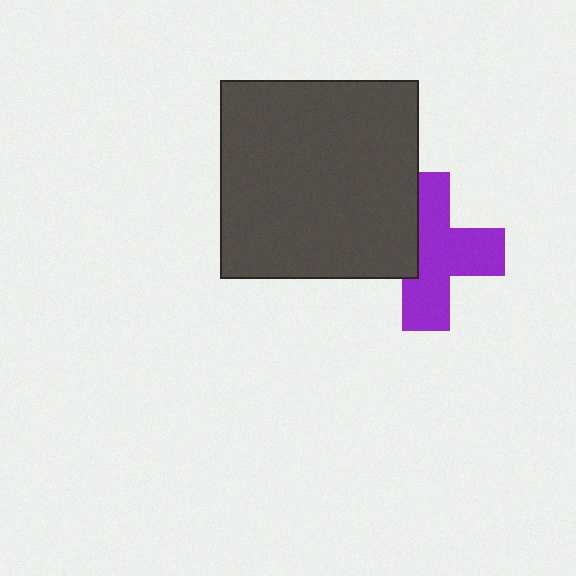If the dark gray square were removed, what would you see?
You would see the complete purple cross.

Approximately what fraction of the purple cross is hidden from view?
Roughly 35% of the purple cross is hidden behind the dark gray square.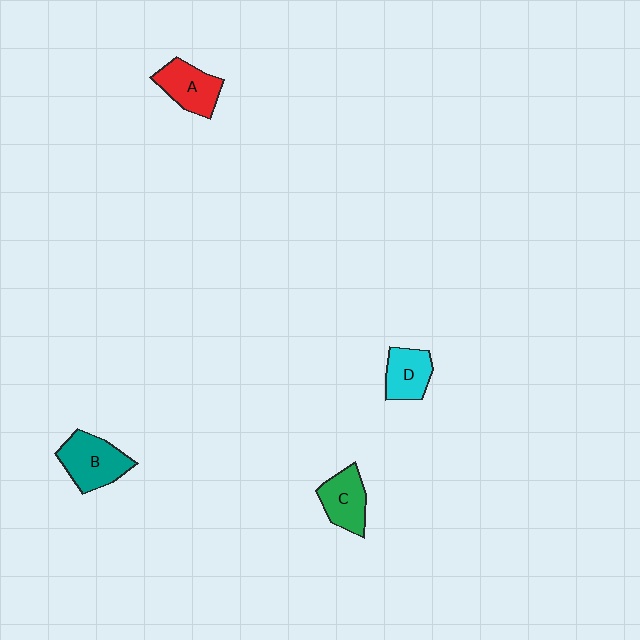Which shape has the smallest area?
Shape D (cyan).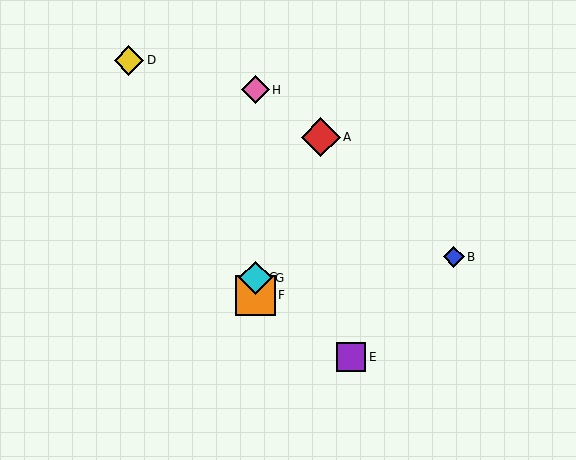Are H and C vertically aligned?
Yes, both are at x≈255.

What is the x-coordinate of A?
Object A is at x≈321.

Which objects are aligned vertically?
Objects C, F, G, H are aligned vertically.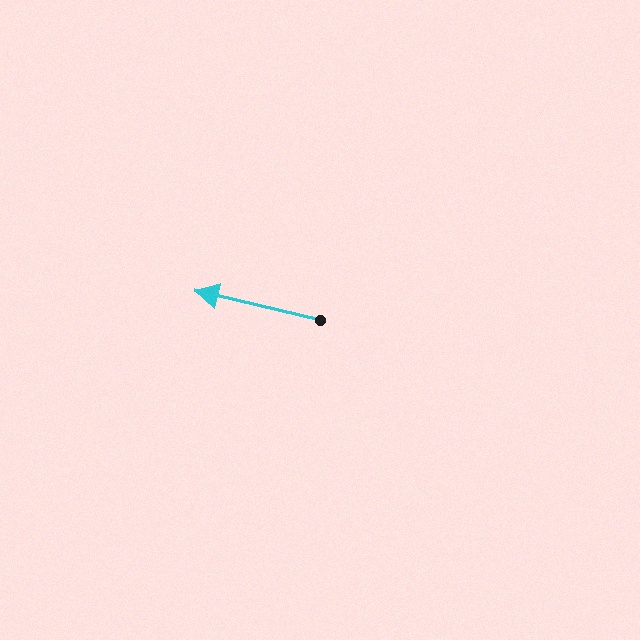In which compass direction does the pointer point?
West.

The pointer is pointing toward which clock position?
Roughly 9 o'clock.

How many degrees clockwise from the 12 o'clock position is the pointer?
Approximately 283 degrees.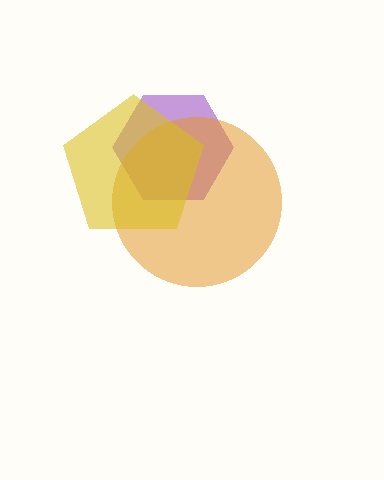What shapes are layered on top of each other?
The layered shapes are: a purple hexagon, an orange circle, a yellow pentagon.